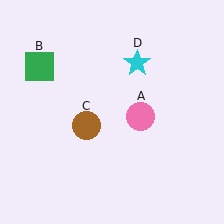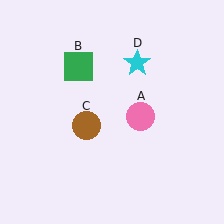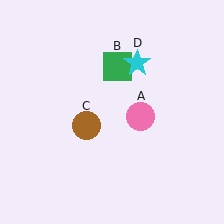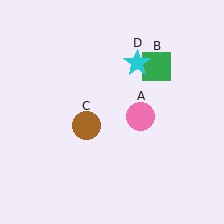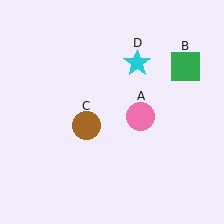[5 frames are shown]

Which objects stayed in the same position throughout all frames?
Pink circle (object A) and brown circle (object C) and cyan star (object D) remained stationary.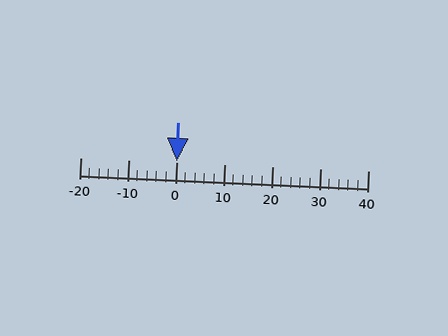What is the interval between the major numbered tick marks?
The major tick marks are spaced 10 units apart.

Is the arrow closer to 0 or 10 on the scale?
The arrow is closer to 0.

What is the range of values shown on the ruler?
The ruler shows values from -20 to 40.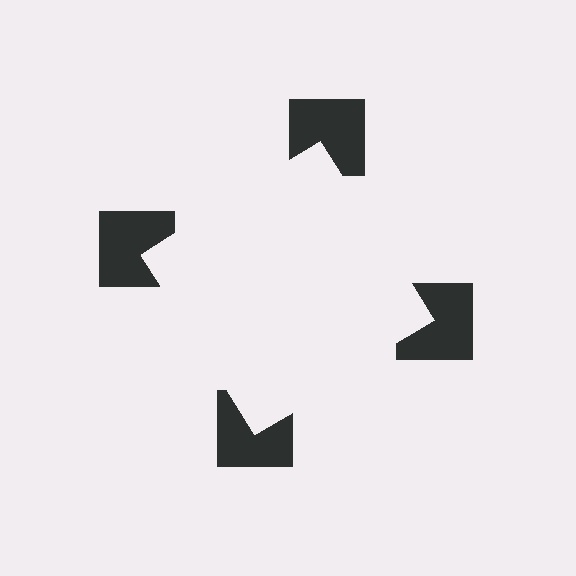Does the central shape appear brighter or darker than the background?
It typically appears slightly brighter than the background, even though no actual brightness change is drawn.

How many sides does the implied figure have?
4 sides.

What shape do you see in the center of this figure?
An illusory square — its edges are inferred from the aligned wedge cuts in the notched squares, not physically drawn.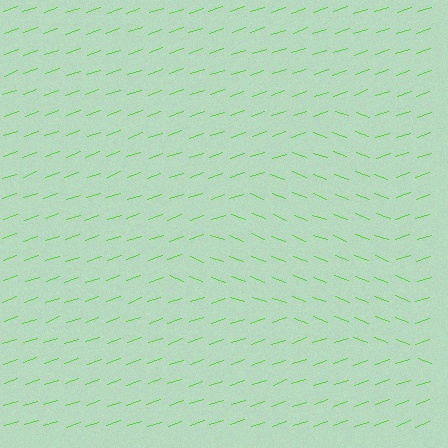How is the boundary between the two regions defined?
The boundary is defined purely by a change in line orientation (approximately 39 degrees difference). All lines are the same color and thickness.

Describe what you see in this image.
The image is filled with small lime line segments. A triangle region in the image has lines oriented differently from the surrounding lines, creating a visible texture boundary.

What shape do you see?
I see a triangle.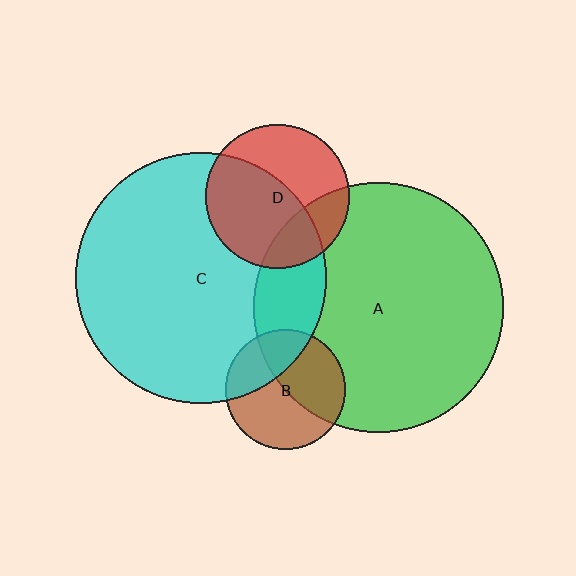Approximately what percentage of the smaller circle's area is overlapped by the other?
Approximately 55%.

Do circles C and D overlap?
Yes.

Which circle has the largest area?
Circle C (cyan).